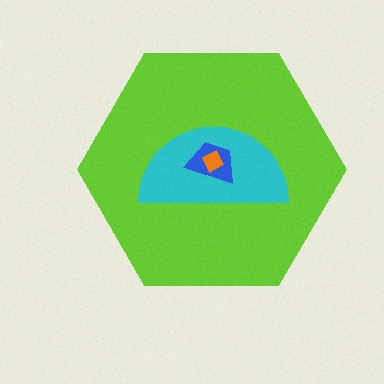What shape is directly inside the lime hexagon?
The cyan semicircle.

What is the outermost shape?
The lime hexagon.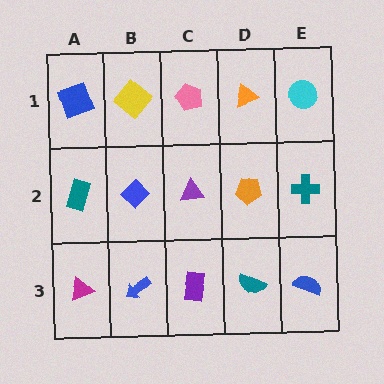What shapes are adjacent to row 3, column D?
An orange pentagon (row 2, column D), a purple rectangle (row 3, column C), a blue semicircle (row 3, column E).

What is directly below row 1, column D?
An orange pentagon.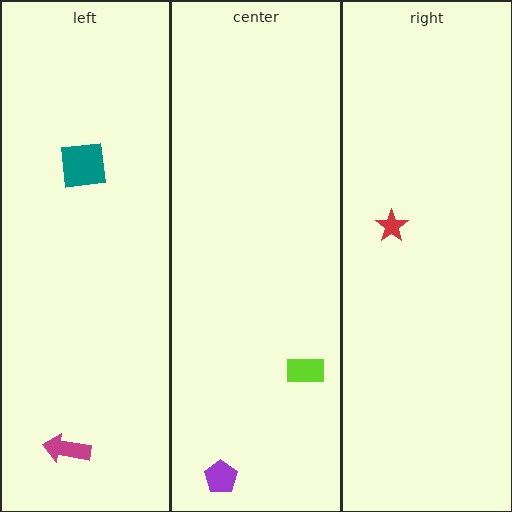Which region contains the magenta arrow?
The left region.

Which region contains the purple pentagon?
The center region.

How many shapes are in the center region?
2.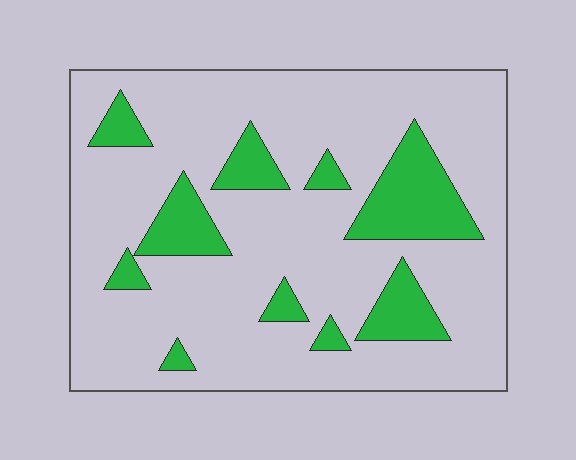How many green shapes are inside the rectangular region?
10.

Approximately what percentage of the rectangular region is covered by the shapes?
Approximately 20%.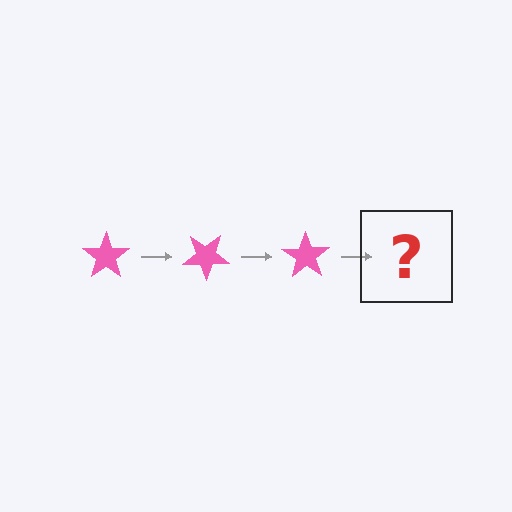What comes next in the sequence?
The next element should be a pink star rotated 105 degrees.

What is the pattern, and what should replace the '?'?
The pattern is that the star rotates 35 degrees each step. The '?' should be a pink star rotated 105 degrees.